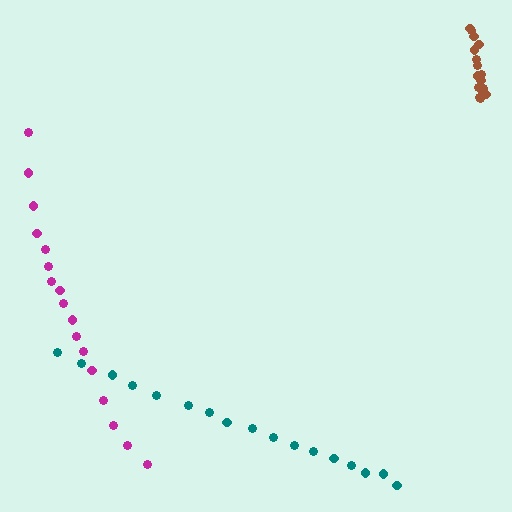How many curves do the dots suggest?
There are 3 distinct paths.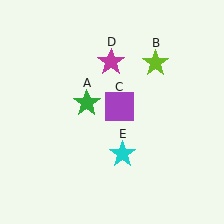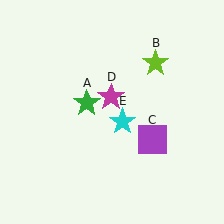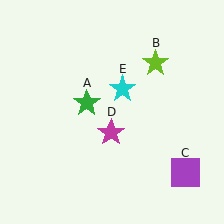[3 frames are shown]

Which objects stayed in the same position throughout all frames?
Green star (object A) and lime star (object B) remained stationary.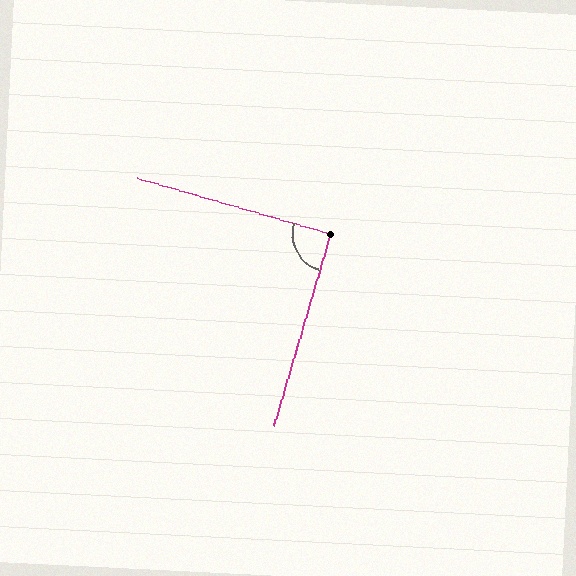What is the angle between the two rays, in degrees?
Approximately 90 degrees.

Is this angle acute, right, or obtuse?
It is approximately a right angle.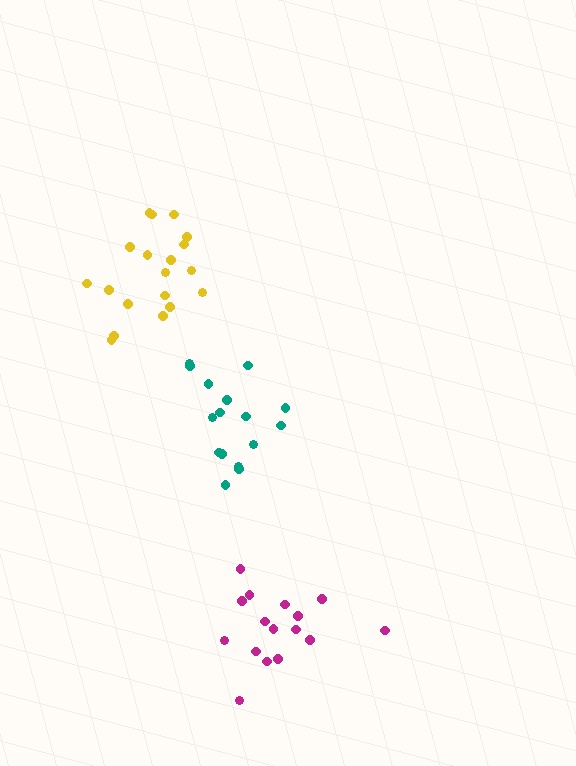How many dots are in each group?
Group 1: 19 dots, Group 2: 16 dots, Group 3: 16 dots (51 total).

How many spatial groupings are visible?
There are 3 spatial groupings.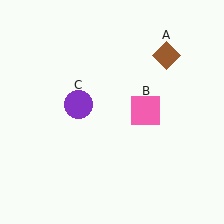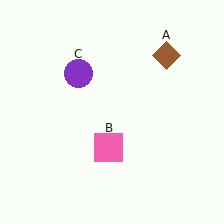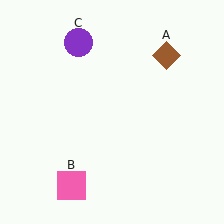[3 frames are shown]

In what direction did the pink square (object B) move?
The pink square (object B) moved down and to the left.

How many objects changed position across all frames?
2 objects changed position: pink square (object B), purple circle (object C).